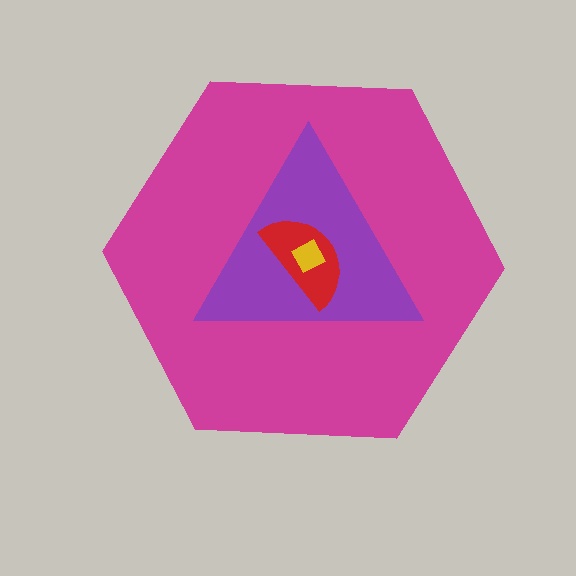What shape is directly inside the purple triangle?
The red semicircle.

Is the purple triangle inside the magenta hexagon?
Yes.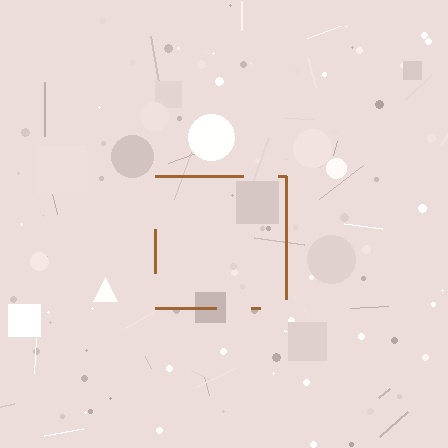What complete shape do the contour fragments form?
The contour fragments form a square.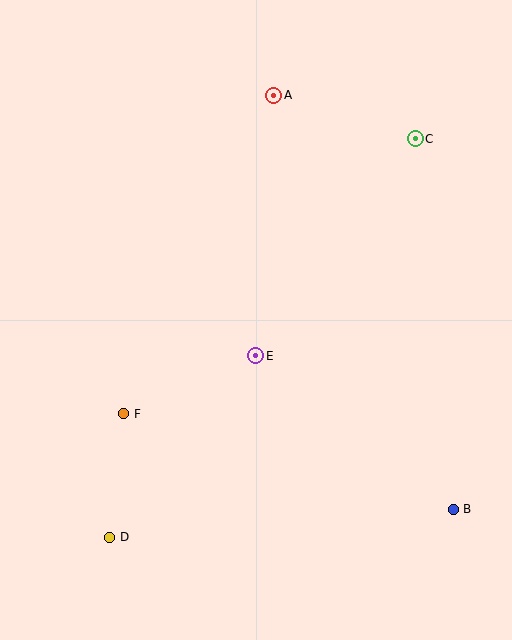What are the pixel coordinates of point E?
Point E is at (256, 356).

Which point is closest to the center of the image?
Point E at (256, 356) is closest to the center.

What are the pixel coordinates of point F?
Point F is at (124, 414).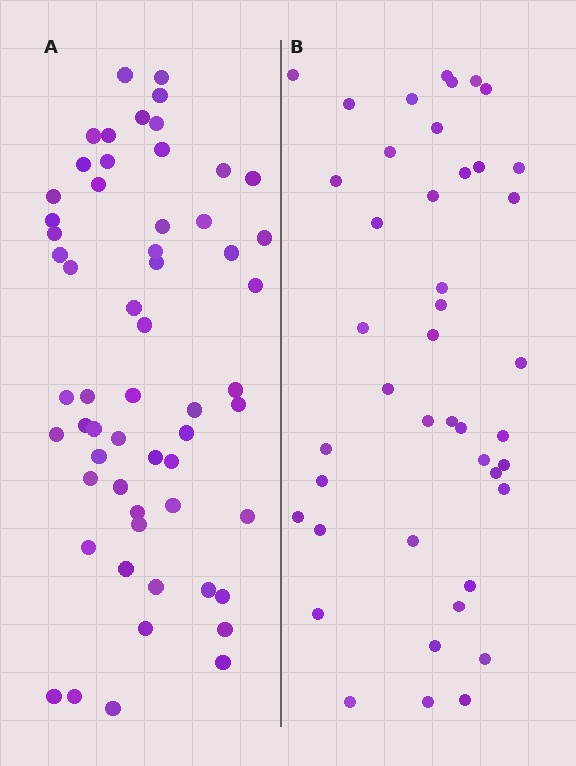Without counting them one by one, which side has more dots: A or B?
Region A (the left region) has more dots.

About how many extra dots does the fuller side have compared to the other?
Region A has approximately 15 more dots than region B.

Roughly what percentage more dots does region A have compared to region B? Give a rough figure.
About 35% more.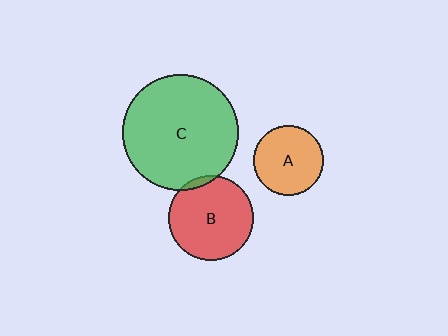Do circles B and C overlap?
Yes.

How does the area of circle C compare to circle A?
Approximately 2.7 times.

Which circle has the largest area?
Circle C (green).